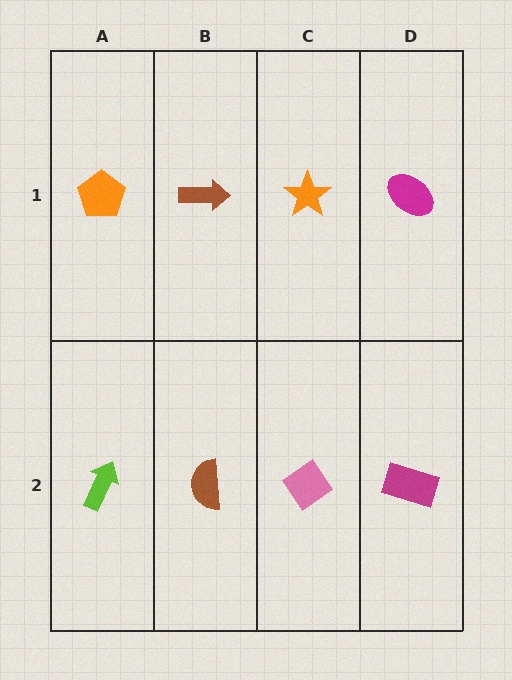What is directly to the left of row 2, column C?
A brown semicircle.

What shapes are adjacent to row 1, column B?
A brown semicircle (row 2, column B), an orange pentagon (row 1, column A), an orange star (row 1, column C).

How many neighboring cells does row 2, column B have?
3.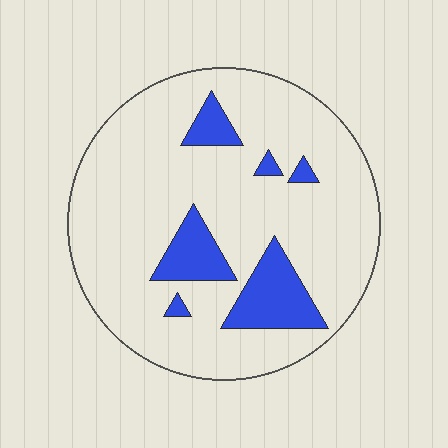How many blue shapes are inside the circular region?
6.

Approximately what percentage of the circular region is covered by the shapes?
Approximately 15%.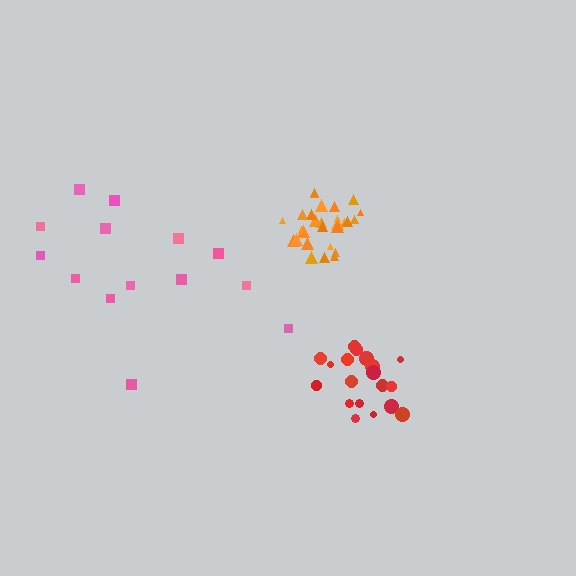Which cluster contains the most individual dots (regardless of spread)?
Orange (29).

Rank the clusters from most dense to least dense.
orange, red, pink.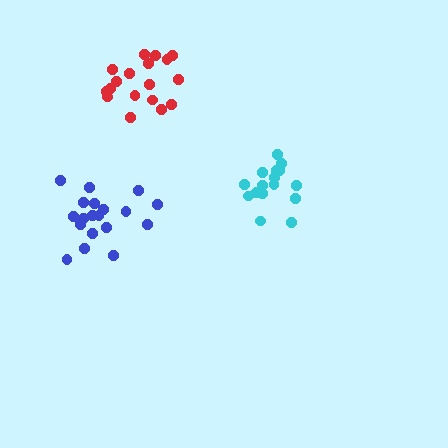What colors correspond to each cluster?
The clusters are colored: blue, cyan, red.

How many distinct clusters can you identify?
There are 3 distinct clusters.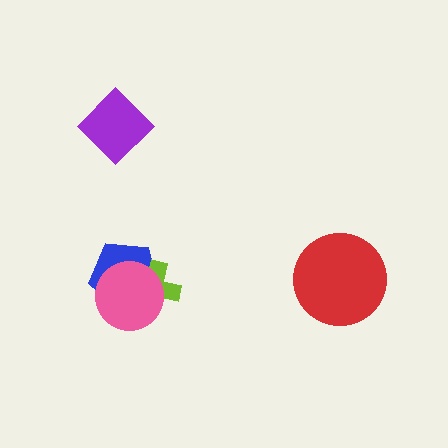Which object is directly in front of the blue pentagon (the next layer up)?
The lime cross is directly in front of the blue pentagon.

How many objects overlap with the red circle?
0 objects overlap with the red circle.